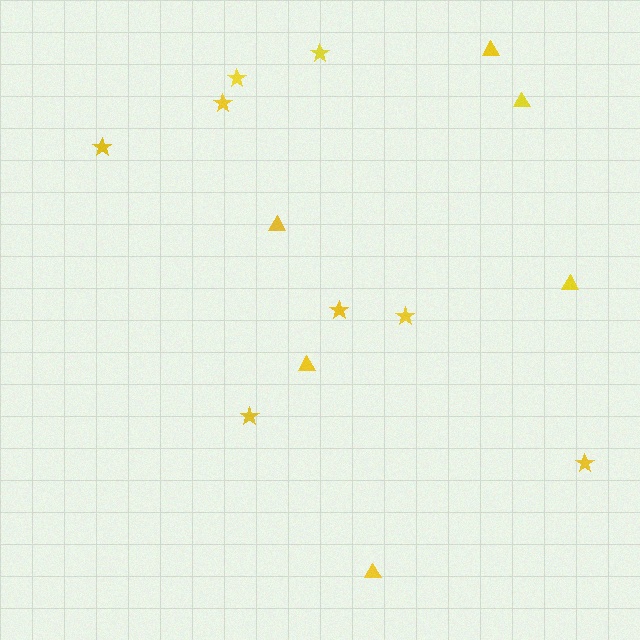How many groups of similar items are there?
There are 2 groups: one group of stars (8) and one group of triangles (6).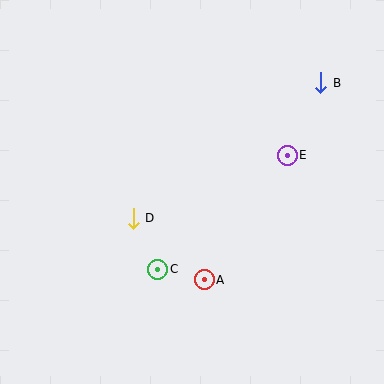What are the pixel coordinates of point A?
Point A is at (204, 280).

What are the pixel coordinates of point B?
Point B is at (321, 83).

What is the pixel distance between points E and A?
The distance between E and A is 149 pixels.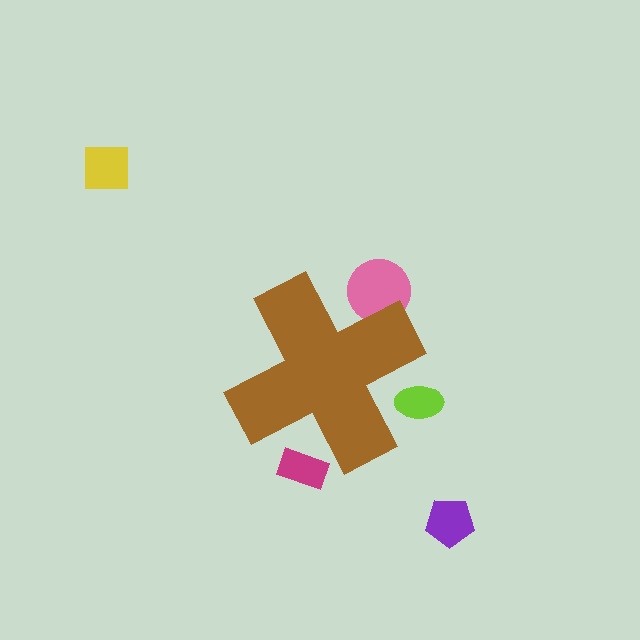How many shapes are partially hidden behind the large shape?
3 shapes are partially hidden.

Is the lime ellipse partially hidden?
Yes, the lime ellipse is partially hidden behind the brown cross.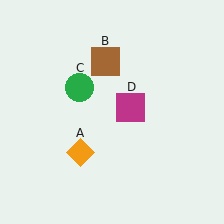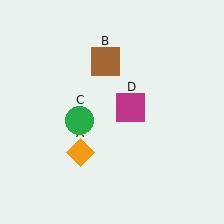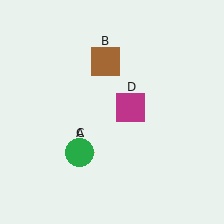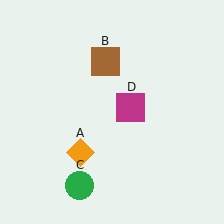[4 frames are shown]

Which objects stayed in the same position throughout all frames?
Orange diamond (object A) and brown square (object B) and magenta square (object D) remained stationary.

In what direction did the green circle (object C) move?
The green circle (object C) moved down.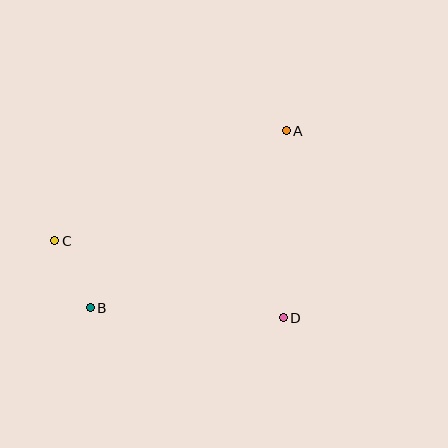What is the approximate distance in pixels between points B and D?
The distance between B and D is approximately 193 pixels.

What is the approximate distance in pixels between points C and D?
The distance between C and D is approximately 241 pixels.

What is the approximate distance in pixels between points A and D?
The distance between A and D is approximately 187 pixels.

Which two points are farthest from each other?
Points A and B are farthest from each other.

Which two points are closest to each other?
Points B and C are closest to each other.